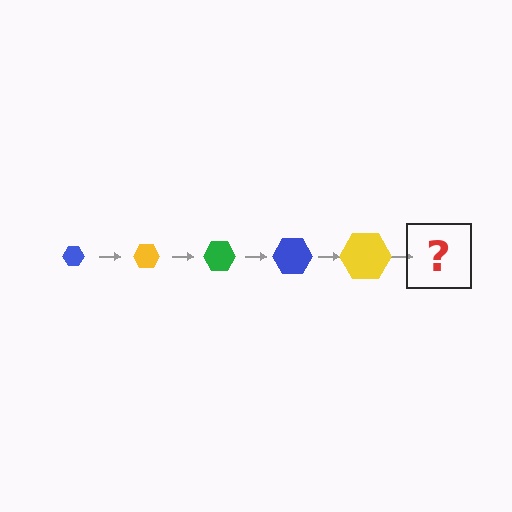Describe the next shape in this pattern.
It should be a green hexagon, larger than the previous one.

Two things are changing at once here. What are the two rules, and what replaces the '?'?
The two rules are that the hexagon grows larger each step and the color cycles through blue, yellow, and green. The '?' should be a green hexagon, larger than the previous one.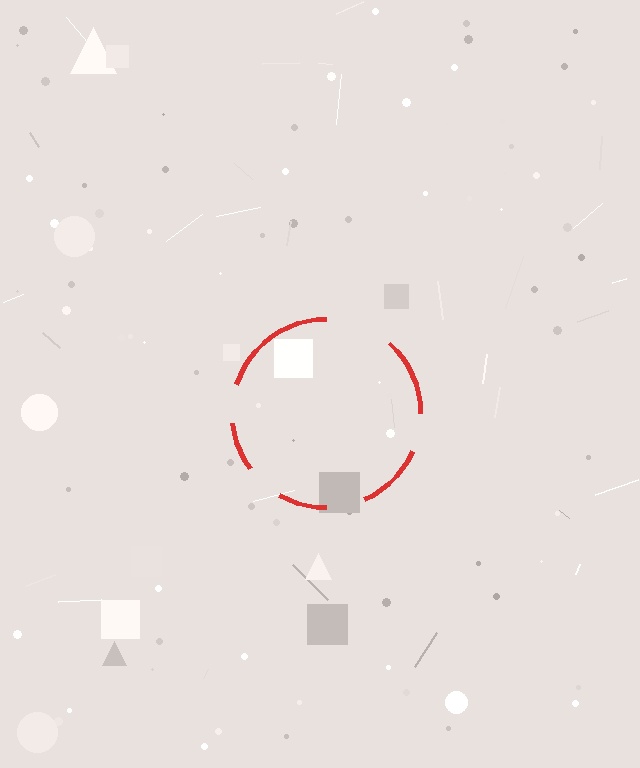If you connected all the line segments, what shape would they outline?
They would outline a circle.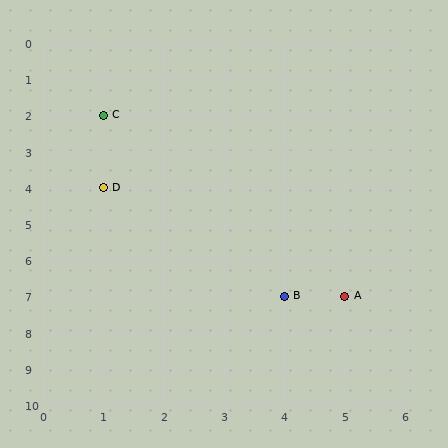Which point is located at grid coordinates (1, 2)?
Point C is at (1, 2).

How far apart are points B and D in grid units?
Points B and D are 3 columns and 3 rows apart (about 4.2 grid units diagonally).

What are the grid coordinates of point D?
Point D is at grid coordinates (1, 4).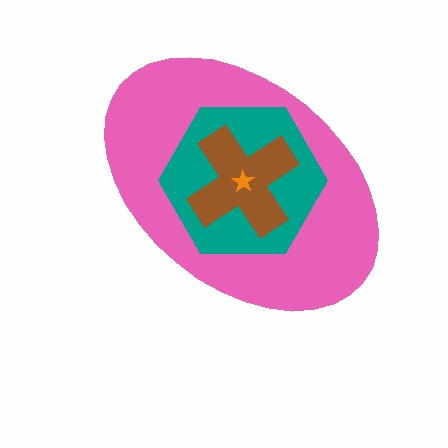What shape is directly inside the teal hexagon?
The brown cross.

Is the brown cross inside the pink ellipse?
Yes.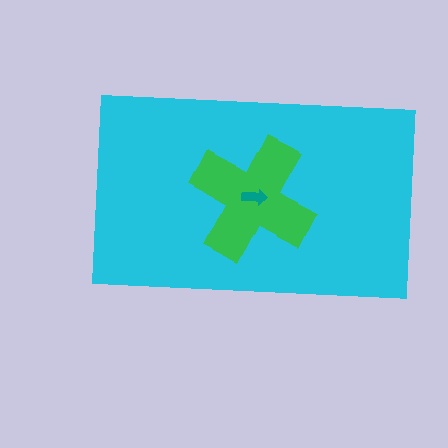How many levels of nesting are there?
3.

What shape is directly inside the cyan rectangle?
The green cross.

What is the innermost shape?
The teal arrow.